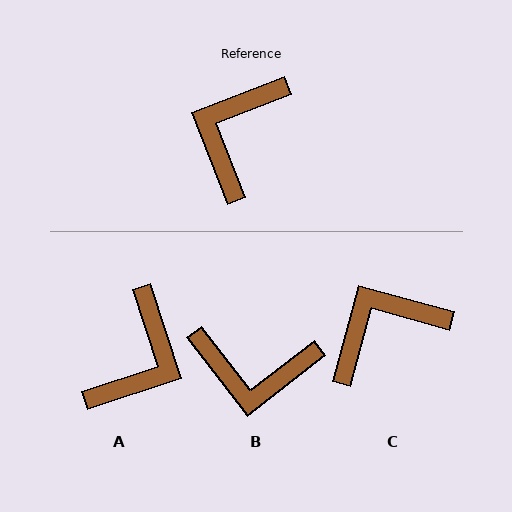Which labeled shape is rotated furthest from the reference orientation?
A, about 177 degrees away.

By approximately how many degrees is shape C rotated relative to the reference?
Approximately 36 degrees clockwise.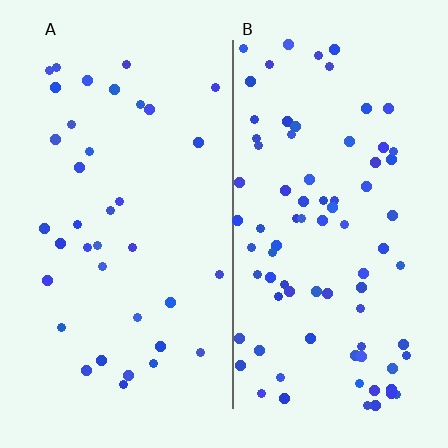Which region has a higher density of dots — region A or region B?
B (the right).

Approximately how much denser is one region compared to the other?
Approximately 2.2× — region B over region A.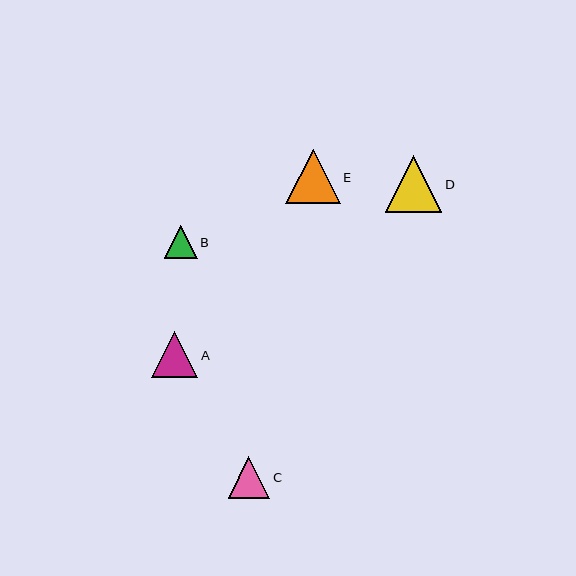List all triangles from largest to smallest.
From largest to smallest: D, E, A, C, B.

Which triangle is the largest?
Triangle D is the largest with a size of approximately 56 pixels.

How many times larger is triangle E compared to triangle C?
Triangle E is approximately 1.3 times the size of triangle C.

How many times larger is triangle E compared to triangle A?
Triangle E is approximately 1.2 times the size of triangle A.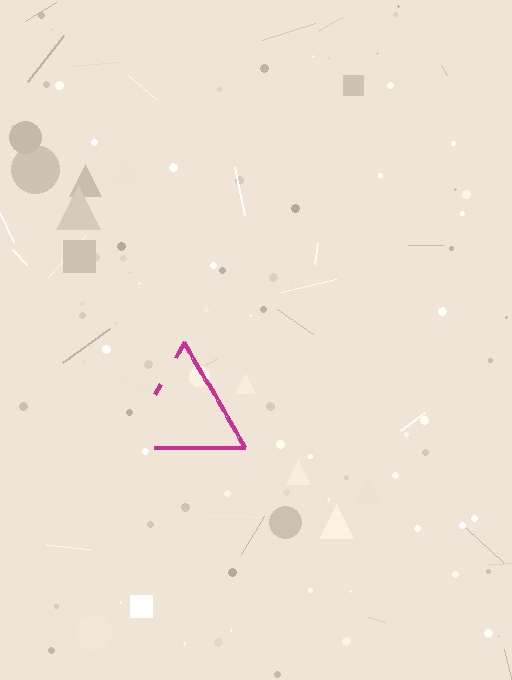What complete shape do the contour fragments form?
The contour fragments form a triangle.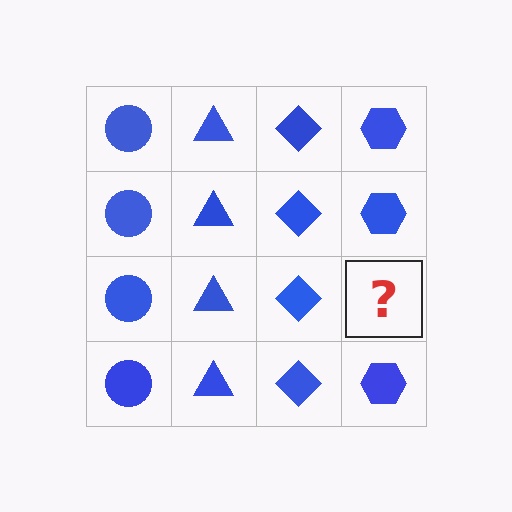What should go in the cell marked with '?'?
The missing cell should contain a blue hexagon.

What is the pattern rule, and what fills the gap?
The rule is that each column has a consistent shape. The gap should be filled with a blue hexagon.